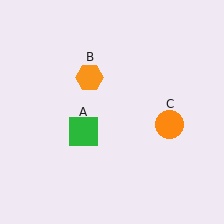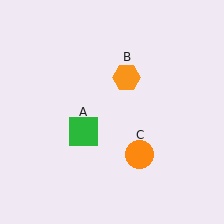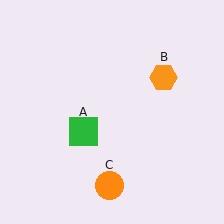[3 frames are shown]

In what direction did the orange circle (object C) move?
The orange circle (object C) moved down and to the left.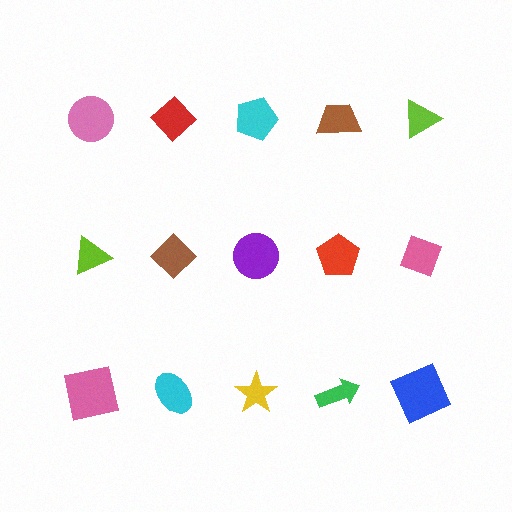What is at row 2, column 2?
A brown diamond.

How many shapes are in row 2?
5 shapes.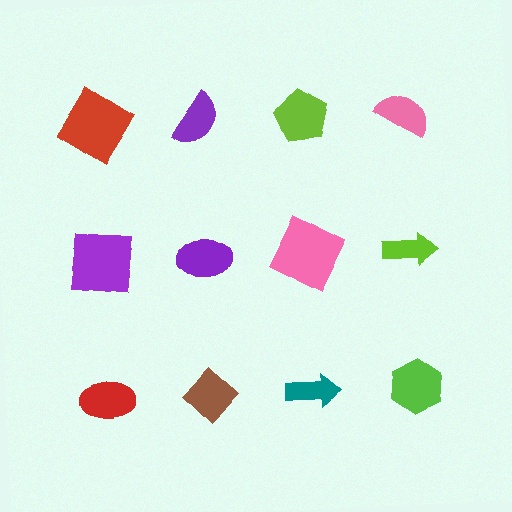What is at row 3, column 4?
A lime hexagon.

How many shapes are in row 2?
4 shapes.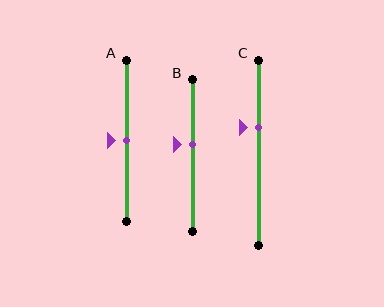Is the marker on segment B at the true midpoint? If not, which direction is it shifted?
No, the marker on segment B is shifted upward by about 7% of the segment length.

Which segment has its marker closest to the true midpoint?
Segment A has its marker closest to the true midpoint.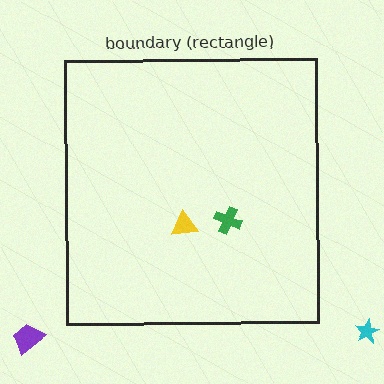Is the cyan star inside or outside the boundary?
Outside.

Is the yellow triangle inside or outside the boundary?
Inside.